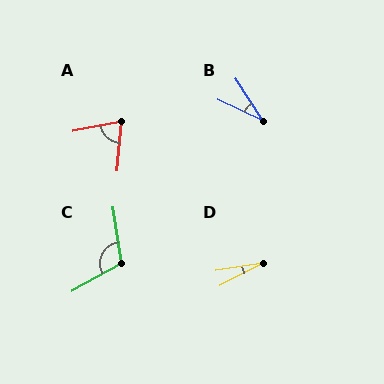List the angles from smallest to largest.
D (18°), B (32°), A (73°), C (110°).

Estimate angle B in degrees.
Approximately 32 degrees.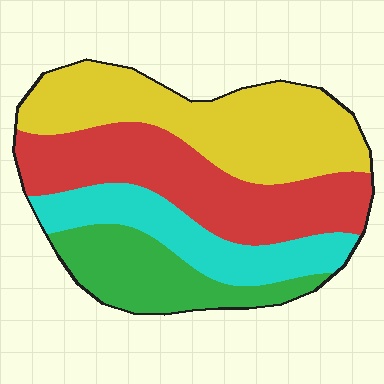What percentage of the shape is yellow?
Yellow covers about 35% of the shape.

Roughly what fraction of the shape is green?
Green takes up about one sixth (1/6) of the shape.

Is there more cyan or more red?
Red.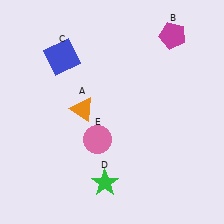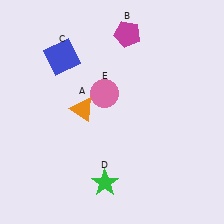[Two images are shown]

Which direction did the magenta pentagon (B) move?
The magenta pentagon (B) moved left.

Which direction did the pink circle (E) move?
The pink circle (E) moved up.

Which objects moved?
The objects that moved are: the magenta pentagon (B), the pink circle (E).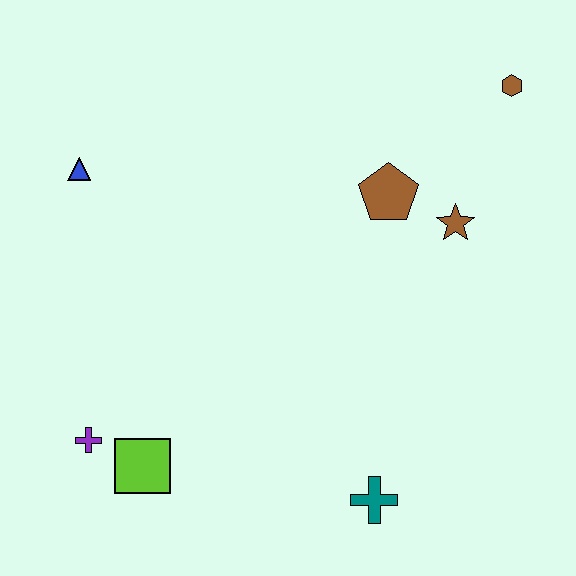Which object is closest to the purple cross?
The lime square is closest to the purple cross.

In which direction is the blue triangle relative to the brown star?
The blue triangle is to the left of the brown star.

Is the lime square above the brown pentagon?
No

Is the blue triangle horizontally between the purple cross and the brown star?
No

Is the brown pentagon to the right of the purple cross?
Yes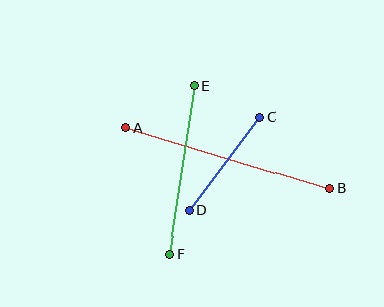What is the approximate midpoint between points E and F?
The midpoint is at approximately (182, 170) pixels.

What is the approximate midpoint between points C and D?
The midpoint is at approximately (225, 164) pixels.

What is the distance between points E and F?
The distance is approximately 171 pixels.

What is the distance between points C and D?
The distance is approximately 117 pixels.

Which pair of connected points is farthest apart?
Points A and B are farthest apart.